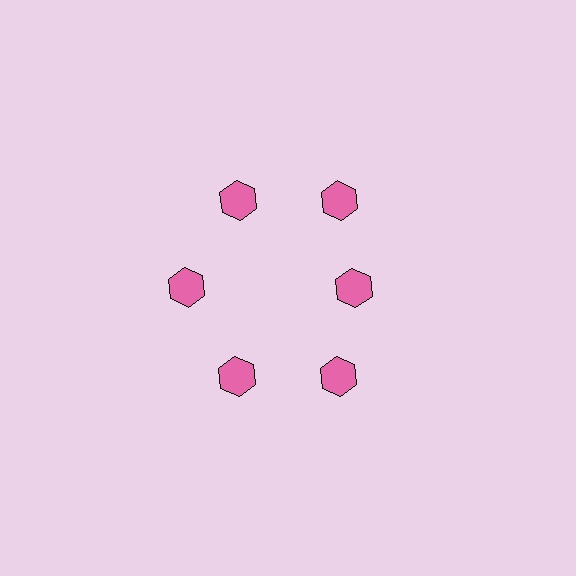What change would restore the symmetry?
The symmetry would be restored by moving it outward, back onto the ring so that all 6 hexagons sit at equal angles and equal distance from the center.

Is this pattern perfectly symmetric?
No. The 6 pink hexagons are arranged in a ring, but one element near the 3 o'clock position is pulled inward toward the center, breaking the 6-fold rotational symmetry.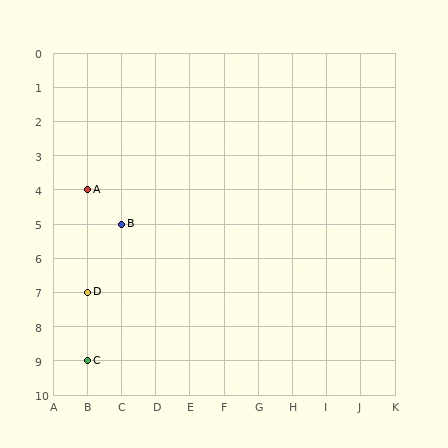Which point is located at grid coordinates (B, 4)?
Point A is at (B, 4).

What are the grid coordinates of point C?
Point C is at grid coordinates (B, 9).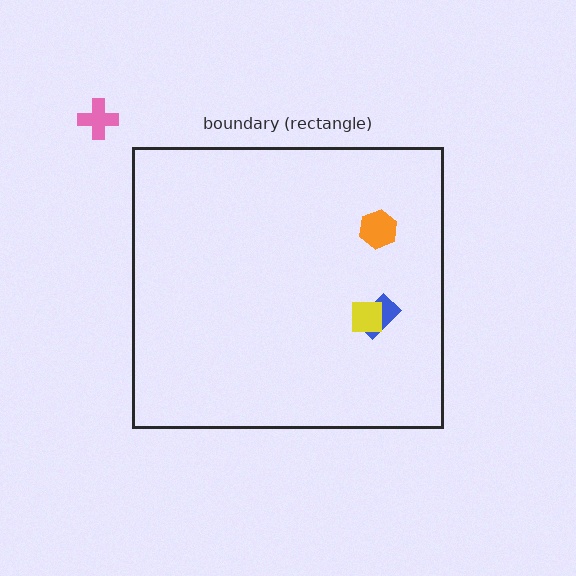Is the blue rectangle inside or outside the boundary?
Inside.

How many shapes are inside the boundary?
3 inside, 1 outside.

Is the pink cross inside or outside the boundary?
Outside.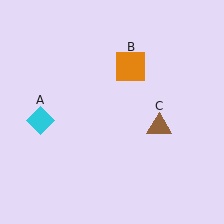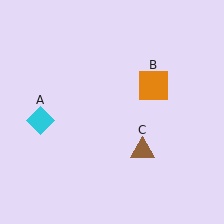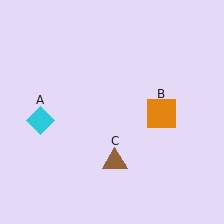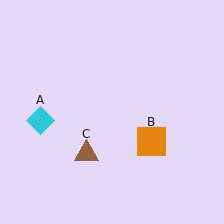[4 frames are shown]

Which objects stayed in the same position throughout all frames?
Cyan diamond (object A) remained stationary.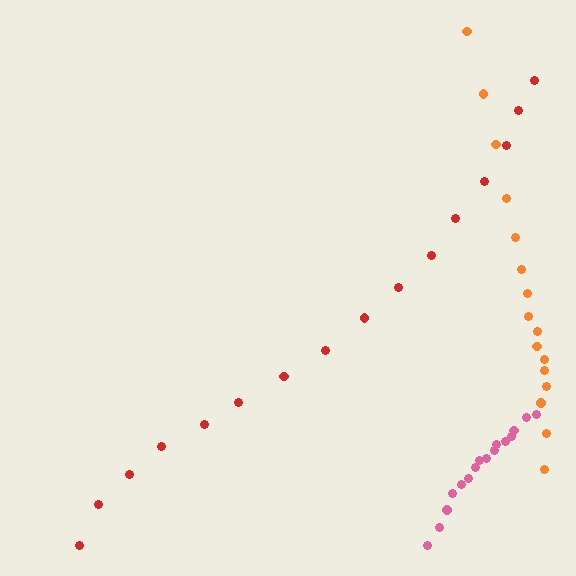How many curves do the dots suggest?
There are 3 distinct paths.